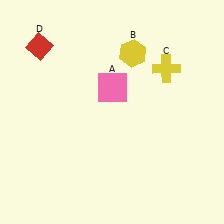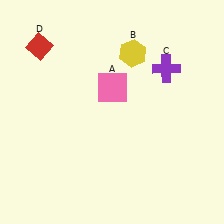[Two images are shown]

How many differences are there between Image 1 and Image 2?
There is 1 difference between the two images.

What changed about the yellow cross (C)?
In Image 1, C is yellow. In Image 2, it changed to purple.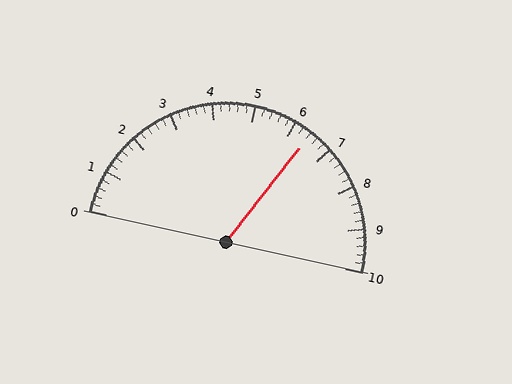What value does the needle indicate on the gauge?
The needle indicates approximately 6.4.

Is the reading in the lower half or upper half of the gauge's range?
The reading is in the upper half of the range (0 to 10).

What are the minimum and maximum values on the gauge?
The gauge ranges from 0 to 10.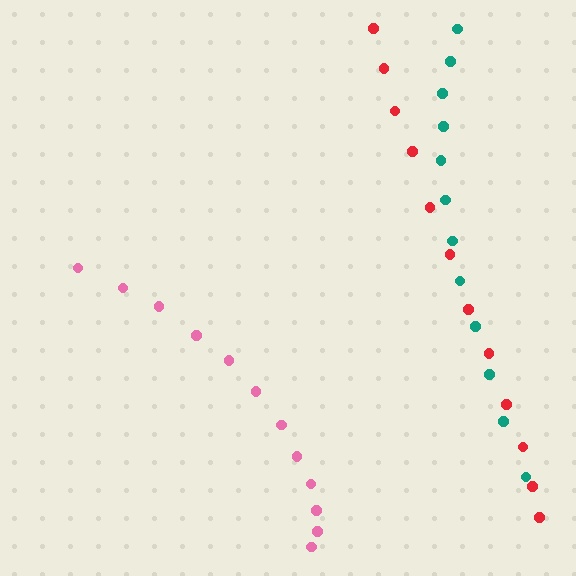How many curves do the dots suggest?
There are 3 distinct paths.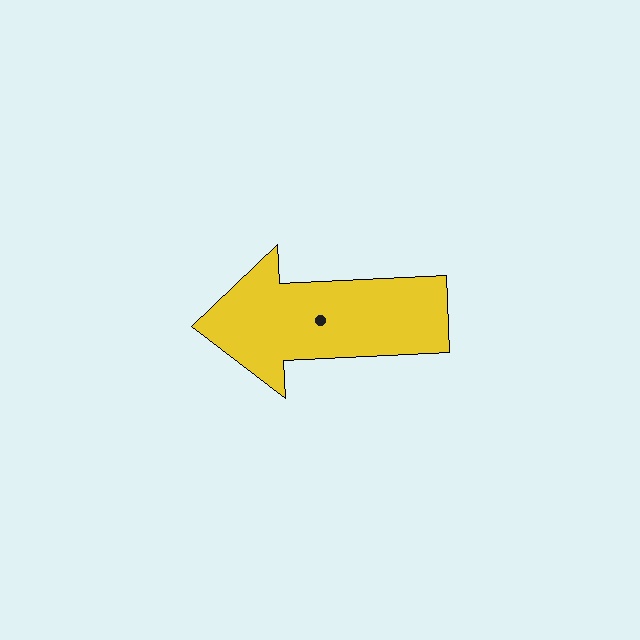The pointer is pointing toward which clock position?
Roughly 9 o'clock.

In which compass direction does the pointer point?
West.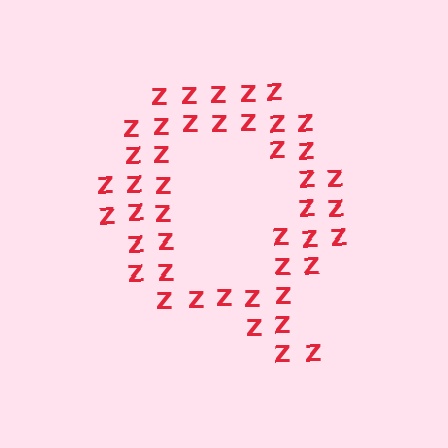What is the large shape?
The large shape is the letter Q.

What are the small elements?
The small elements are letter Z's.